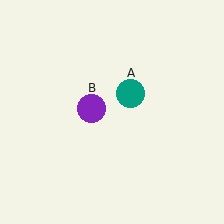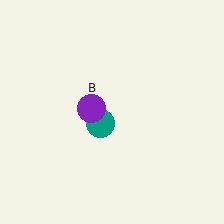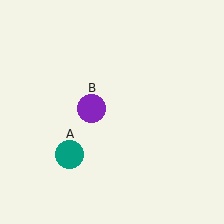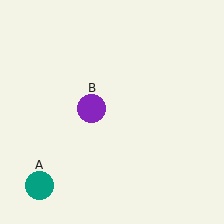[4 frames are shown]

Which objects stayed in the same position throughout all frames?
Purple circle (object B) remained stationary.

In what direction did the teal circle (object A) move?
The teal circle (object A) moved down and to the left.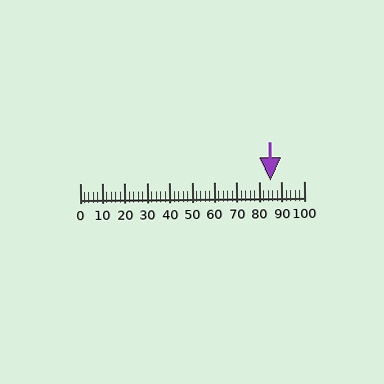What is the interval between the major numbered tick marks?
The major tick marks are spaced 10 units apart.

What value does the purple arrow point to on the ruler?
The purple arrow points to approximately 85.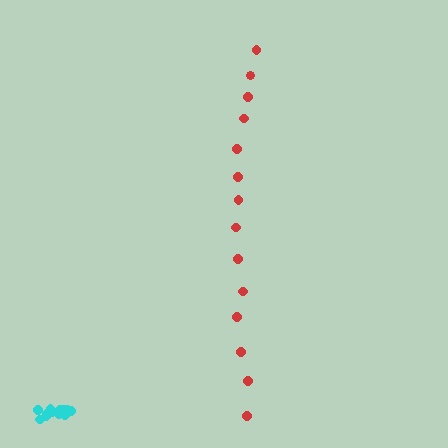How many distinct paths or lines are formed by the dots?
There are 2 distinct paths.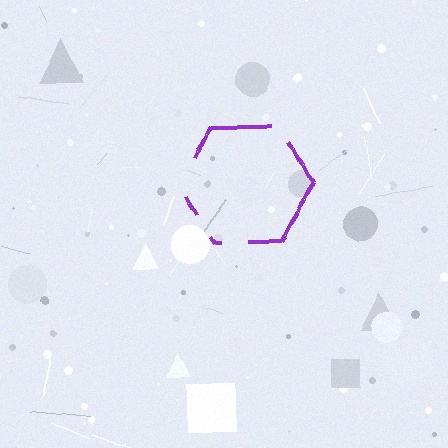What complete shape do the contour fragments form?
The contour fragments form a hexagon.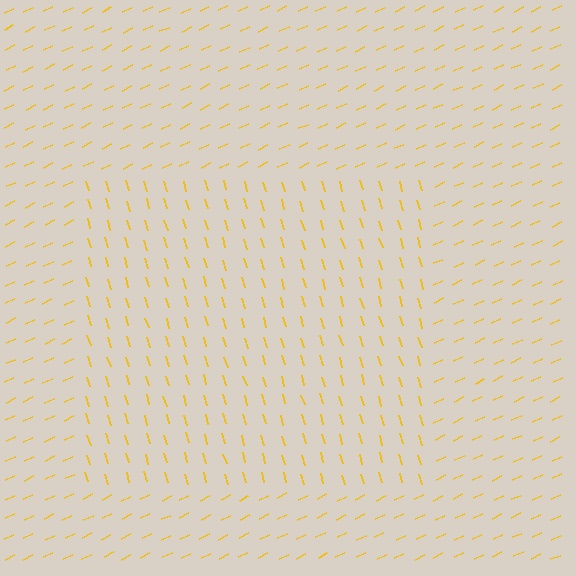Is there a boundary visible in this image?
Yes, there is a texture boundary formed by a change in line orientation.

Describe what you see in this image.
The image is filled with small yellow line segments. A rectangle region in the image has lines oriented differently from the surrounding lines, creating a visible texture boundary.